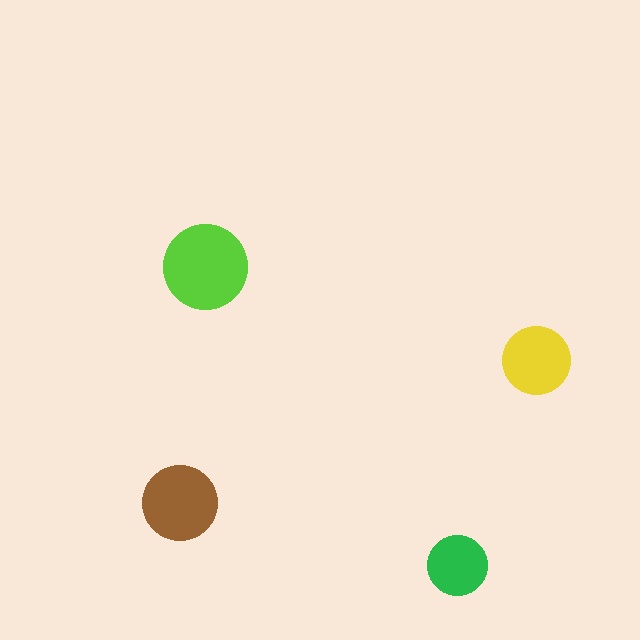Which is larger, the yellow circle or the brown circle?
The brown one.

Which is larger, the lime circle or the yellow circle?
The lime one.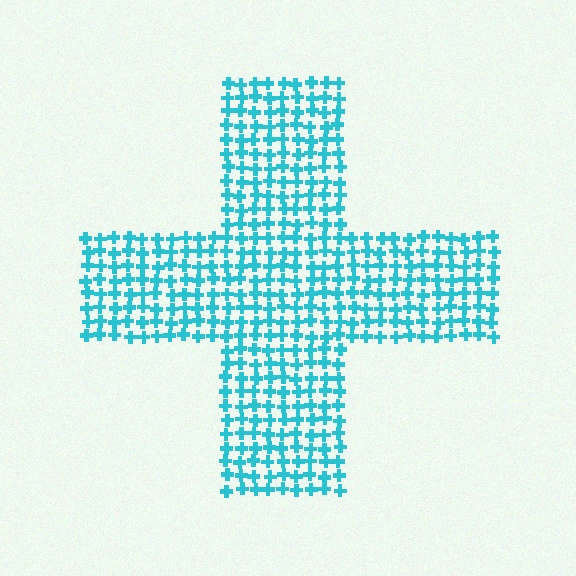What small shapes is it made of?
It is made of small crosses.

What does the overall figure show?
The overall figure shows a cross.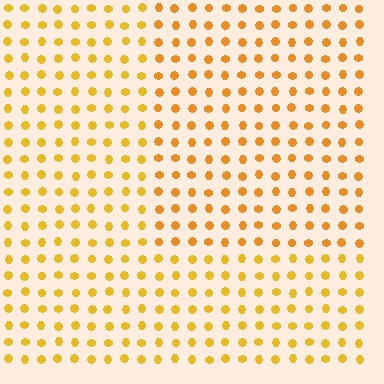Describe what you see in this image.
The image is filled with small yellow elements in a uniform arrangement. A rectangle-shaped region is visible where the elements are tinted to a slightly different hue, forming a subtle color boundary.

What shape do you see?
I see a rectangle.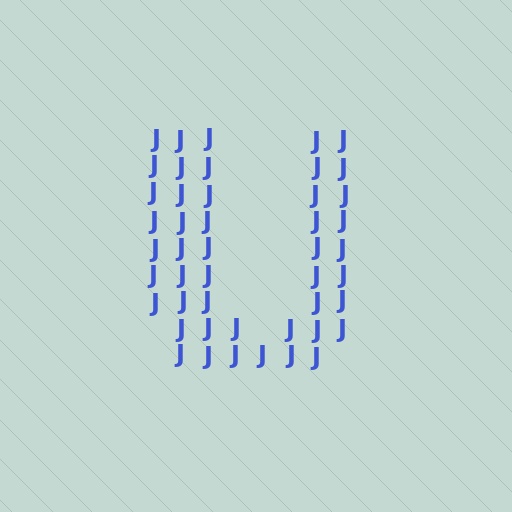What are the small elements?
The small elements are letter J's.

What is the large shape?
The large shape is the letter U.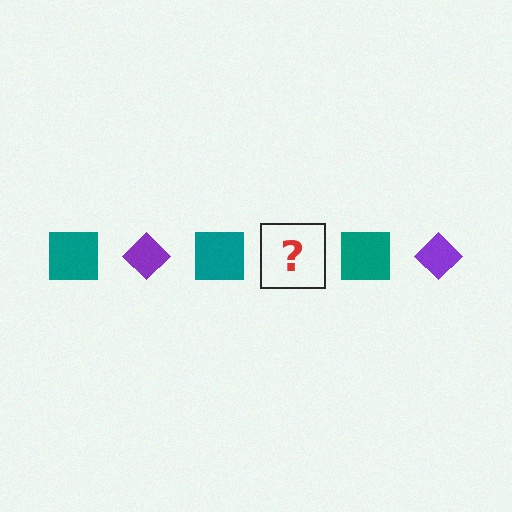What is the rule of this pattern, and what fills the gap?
The rule is that the pattern alternates between teal square and purple diamond. The gap should be filled with a purple diamond.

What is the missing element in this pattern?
The missing element is a purple diamond.